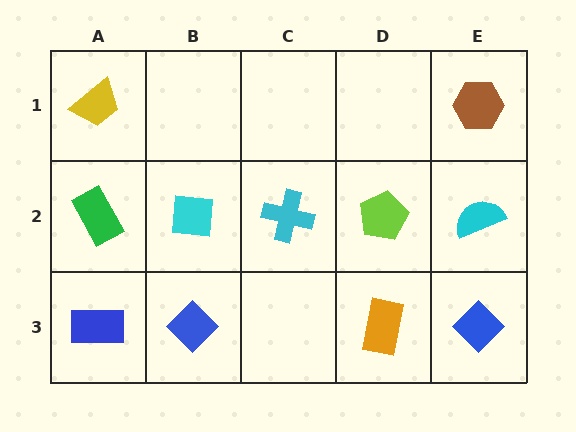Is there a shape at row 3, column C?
No, that cell is empty.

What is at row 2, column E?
A cyan semicircle.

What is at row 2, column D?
A lime pentagon.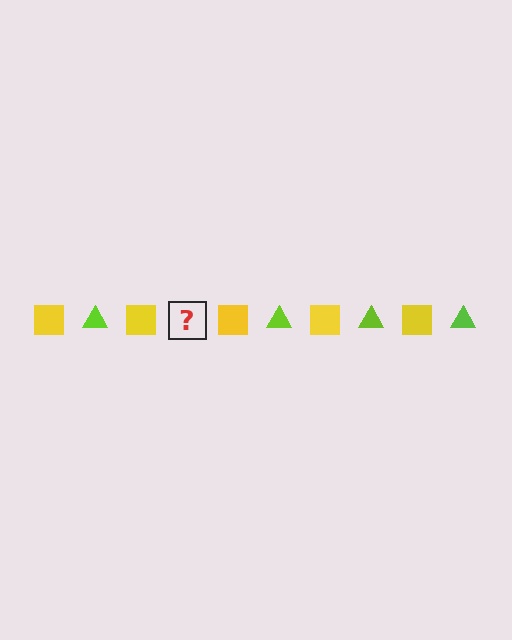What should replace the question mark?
The question mark should be replaced with a lime triangle.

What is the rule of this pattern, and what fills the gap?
The rule is that the pattern alternates between yellow square and lime triangle. The gap should be filled with a lime triangle.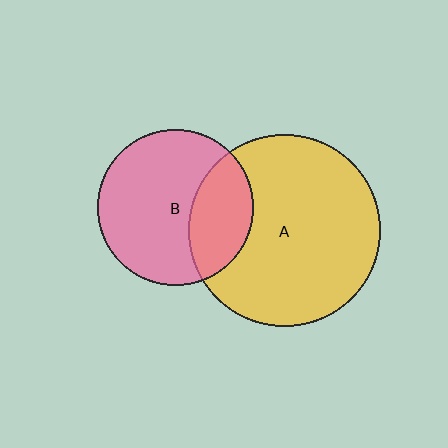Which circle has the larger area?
Circle A (yellow).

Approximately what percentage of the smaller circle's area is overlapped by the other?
Approximately 30%.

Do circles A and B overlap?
Yes.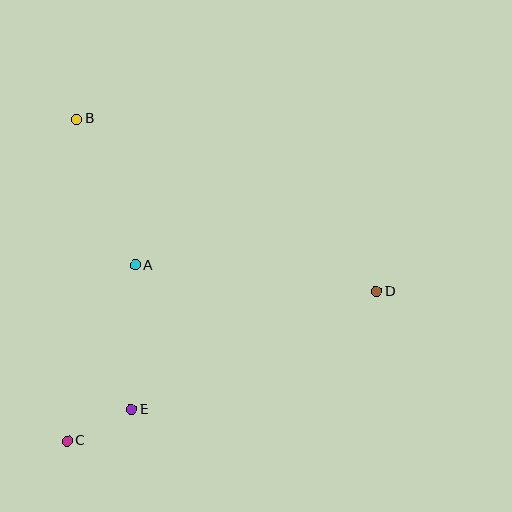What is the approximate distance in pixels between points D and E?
The distance between D and E is approximately 272 pixels.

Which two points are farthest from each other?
Points B and D are farthest from each other.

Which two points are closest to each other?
Points C and E are closest to each other.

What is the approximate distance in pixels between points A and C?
The distance between A and C is approximately 189 pixels.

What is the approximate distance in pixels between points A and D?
The distance between A and D is approximately 242 pixels.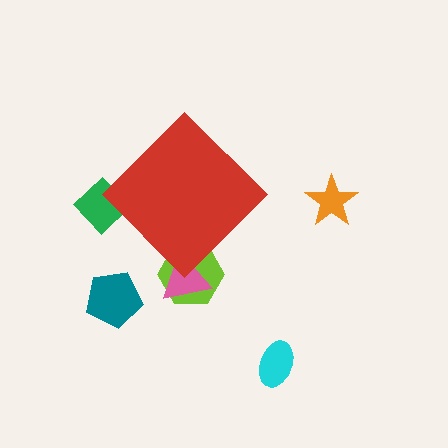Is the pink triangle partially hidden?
Yes, the pink triangle is partially hidden behind the red diamond.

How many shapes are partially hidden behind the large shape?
3 shapes are partially hidden.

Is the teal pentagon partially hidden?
No, the teal pentagon is fully visible.